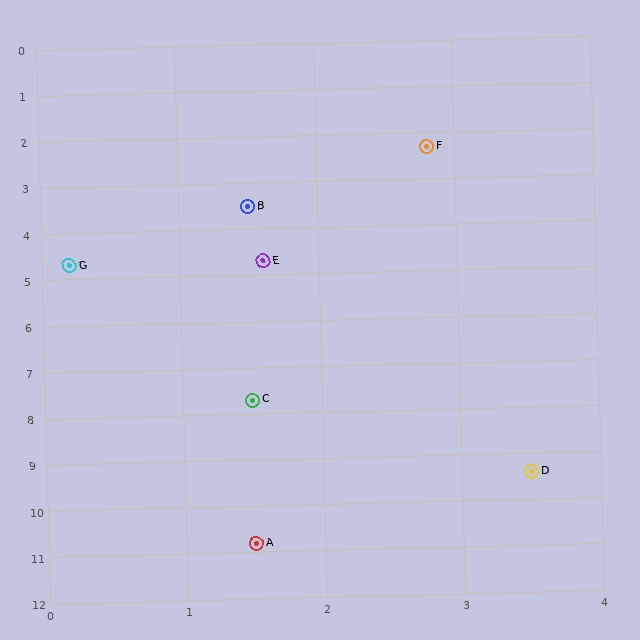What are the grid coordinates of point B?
Point B is at approximately (1.5, 3.5).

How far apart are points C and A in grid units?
Points C and A are about 3.1 grid units apart.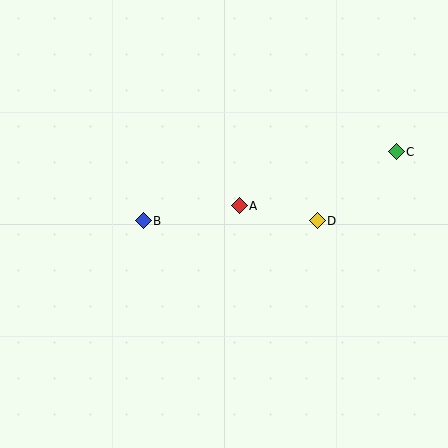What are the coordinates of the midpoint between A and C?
The midpoint between A and C is at (318, 179).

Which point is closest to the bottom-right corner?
Point D is closest to the bottom-right corner.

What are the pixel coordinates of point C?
Point C is at (396, 152).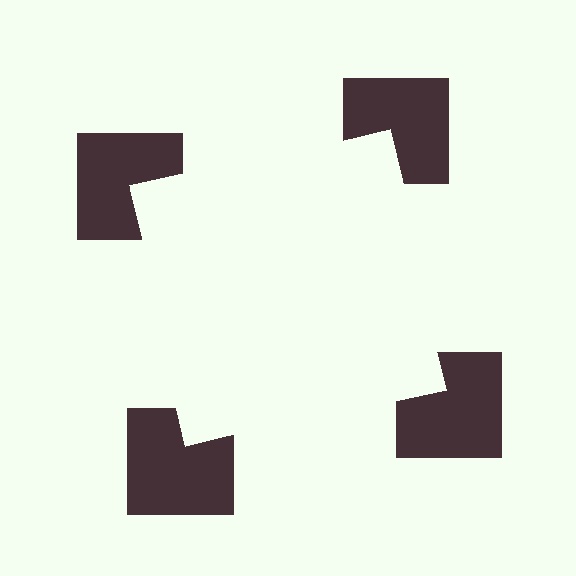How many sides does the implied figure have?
4 sides.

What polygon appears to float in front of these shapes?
An illusory square — its edges are inferred from the aligned wedge cuts in the notched squares, not physically drawn.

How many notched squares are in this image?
There are 4 — one at each vertex of the illusory square.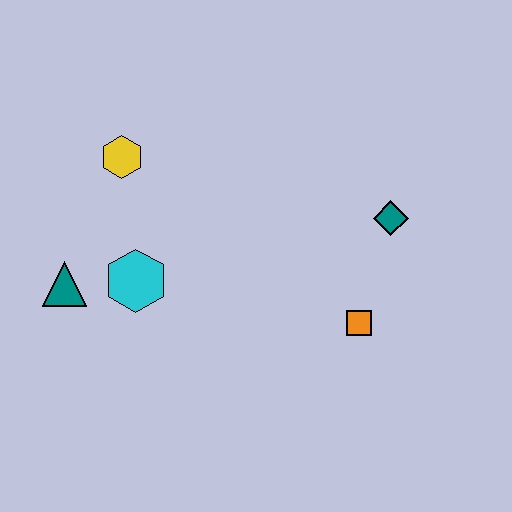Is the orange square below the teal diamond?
Yes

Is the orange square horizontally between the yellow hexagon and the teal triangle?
No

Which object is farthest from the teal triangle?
The teal diamond is farthest from the teal triangle.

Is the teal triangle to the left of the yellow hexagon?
Yes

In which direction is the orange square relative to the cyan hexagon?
The orange square is to the right of the cyan hexagon.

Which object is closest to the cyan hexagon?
The teal triangle is closest to the cyan hexagon.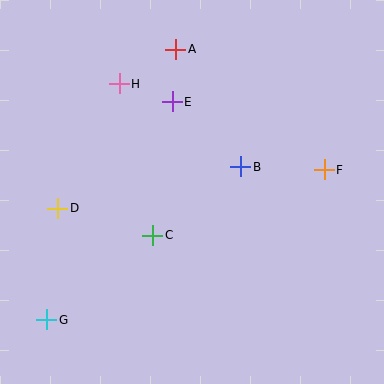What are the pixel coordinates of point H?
Point H is at (119, 84).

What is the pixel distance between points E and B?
The distance between E and B is 94 pixels.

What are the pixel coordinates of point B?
Point B is at (241, 167).